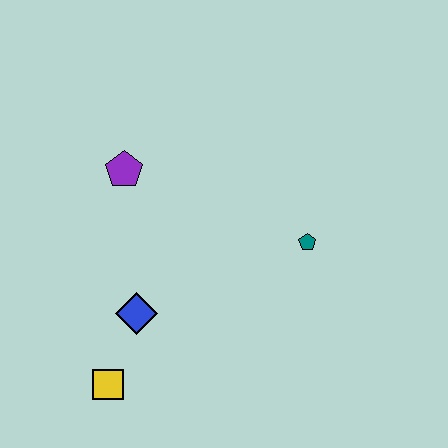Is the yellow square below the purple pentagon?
Yes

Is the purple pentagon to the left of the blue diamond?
Yes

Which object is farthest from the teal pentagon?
The yellow square is farthest from the teal pentagon.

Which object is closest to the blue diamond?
The yellow square is closest to the blue diamond.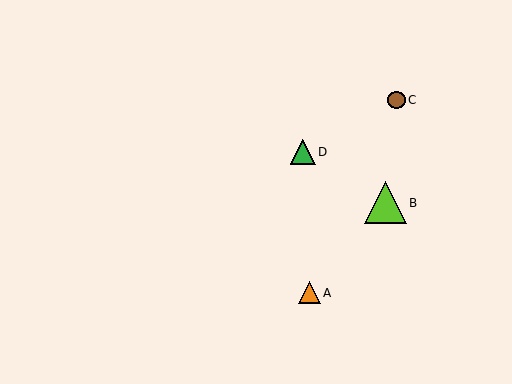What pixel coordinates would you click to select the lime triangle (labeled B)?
Click at (385, 203) to select the lime triangle B.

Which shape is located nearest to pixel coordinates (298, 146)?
The green triangle (labeled D) at (303, 152) is nearest to that location.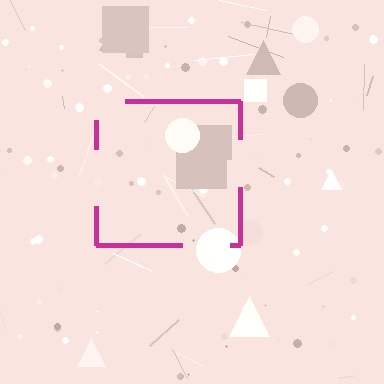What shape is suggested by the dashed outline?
The dashed outline suggests a square.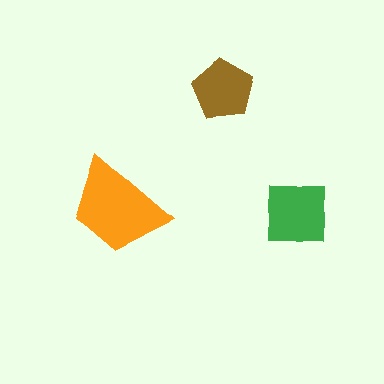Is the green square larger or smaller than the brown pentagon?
Larger.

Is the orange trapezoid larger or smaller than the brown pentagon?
Larger.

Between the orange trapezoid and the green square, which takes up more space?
The orange trapezoid.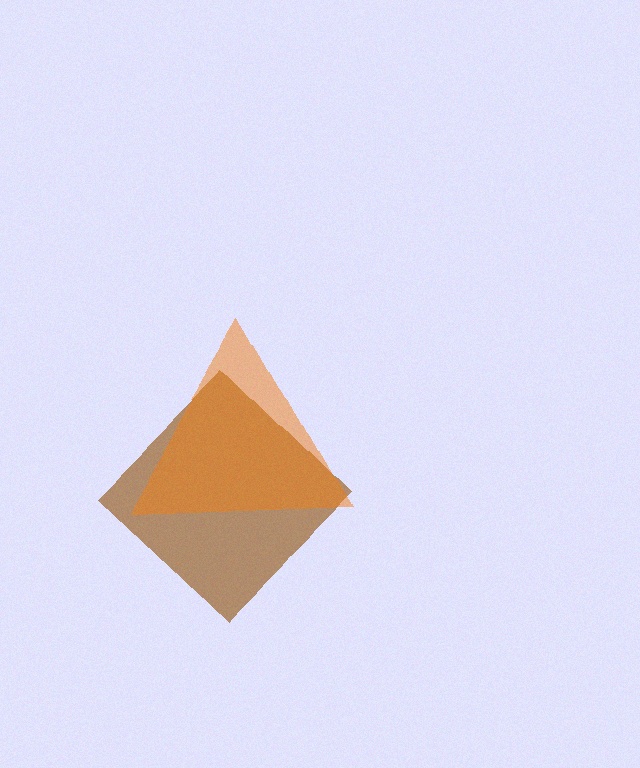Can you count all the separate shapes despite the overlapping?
Yes, there are 2 separate shapes.